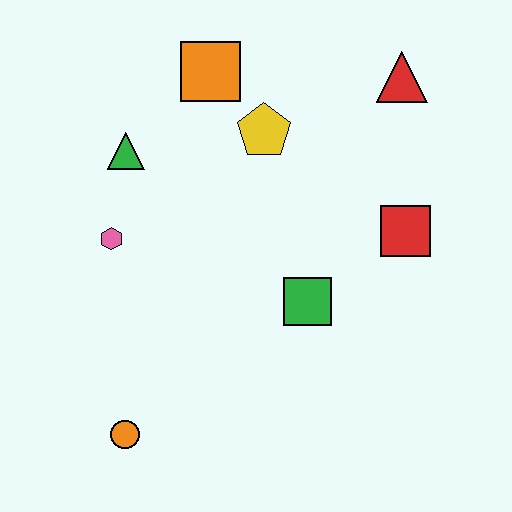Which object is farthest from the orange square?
The orange circle is farthest from the orange square.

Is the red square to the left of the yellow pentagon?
No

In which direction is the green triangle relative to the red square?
The green triangle is to the left of the red square.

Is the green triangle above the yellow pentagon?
No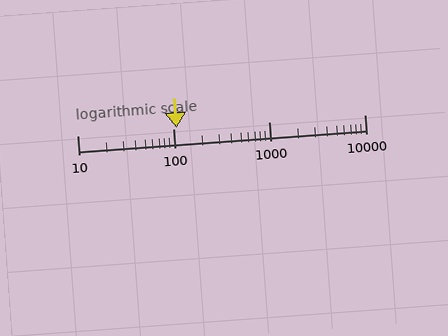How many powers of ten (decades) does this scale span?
The scale spans 3 decades, from 10 to 10000.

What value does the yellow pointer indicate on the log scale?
The pointer indicates approximately 110.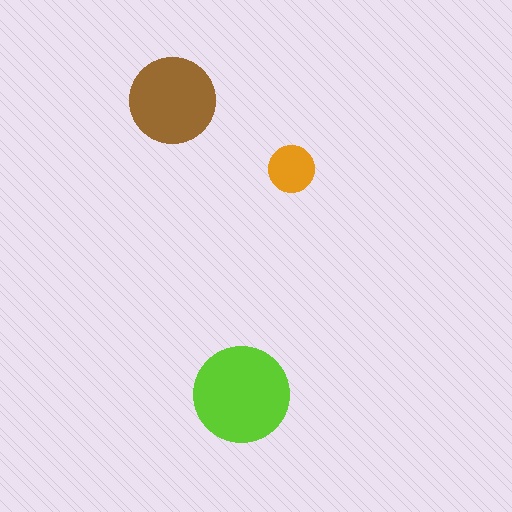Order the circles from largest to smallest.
the lime one, the brown one, the orange one.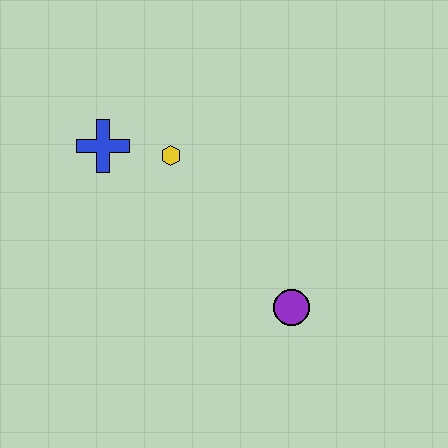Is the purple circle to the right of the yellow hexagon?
Yes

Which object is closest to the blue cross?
The yellow hexagon is closest to the blue cross.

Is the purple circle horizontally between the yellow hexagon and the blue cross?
No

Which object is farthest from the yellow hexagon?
The purple circle is farthest from the yellow hexagon.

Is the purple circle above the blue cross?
No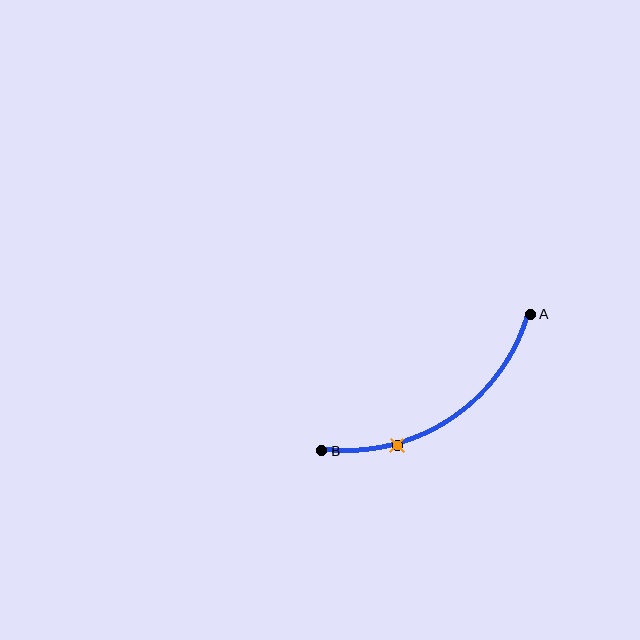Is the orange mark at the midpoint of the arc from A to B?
No. The orange mark lies on the arc but is closer to endpoint B. The arc midpoint would be at the point on the curve equidistant along the arc from both A and B.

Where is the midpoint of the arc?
The arc midpoint is the point on the curve farthest from the straight line joining A and B. It sits below that line.